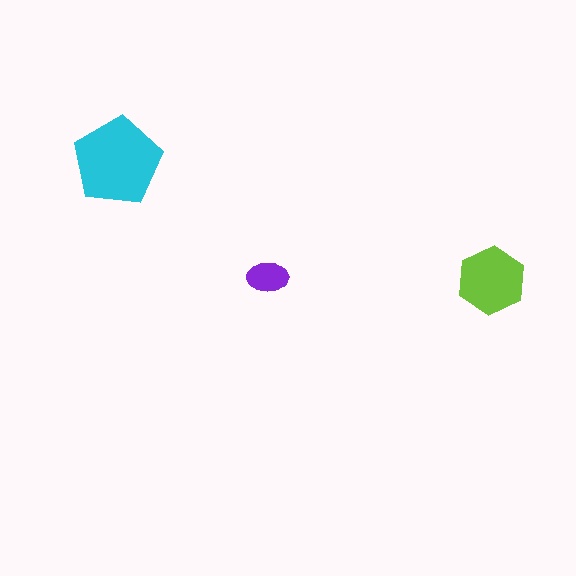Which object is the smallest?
The purple ellipse.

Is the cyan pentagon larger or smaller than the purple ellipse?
Larger.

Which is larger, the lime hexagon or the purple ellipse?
The lime hexagon.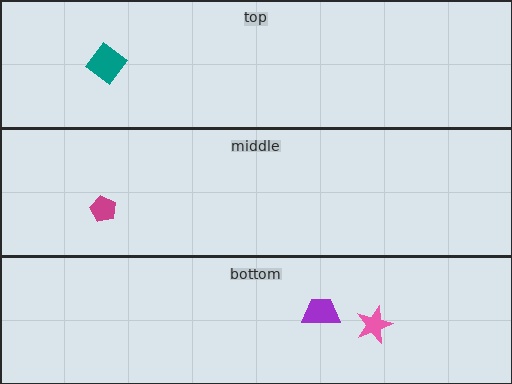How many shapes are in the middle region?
1.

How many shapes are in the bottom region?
2.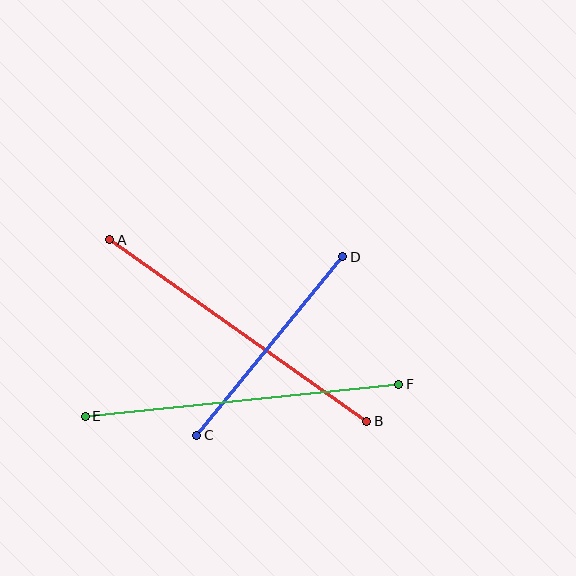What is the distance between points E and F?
The distance is approximately 315 pixels.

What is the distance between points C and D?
The distance is approximately 231 pixels.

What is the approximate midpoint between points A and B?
The midpoint is at approximately (238, 331) pixels.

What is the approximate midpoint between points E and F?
The midpoint is at approximately (242, 400) pixels.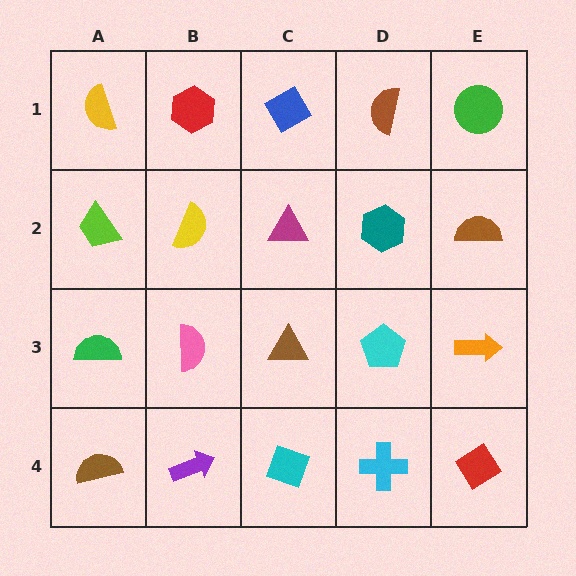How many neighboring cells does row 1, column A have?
2.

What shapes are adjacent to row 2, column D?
A brown semicircle (row 1, column D), a cyan pentagon (row 3, column D), a magenta triangle (row 2, column C), a brown semicircle (row 2, column E).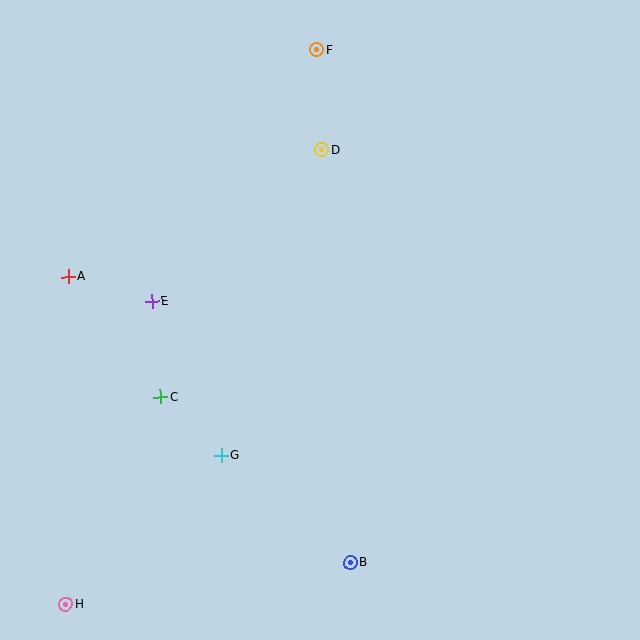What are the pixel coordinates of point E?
Point E is at (152, 301).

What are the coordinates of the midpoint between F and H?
The midpoint between F and H is at (191, 327).